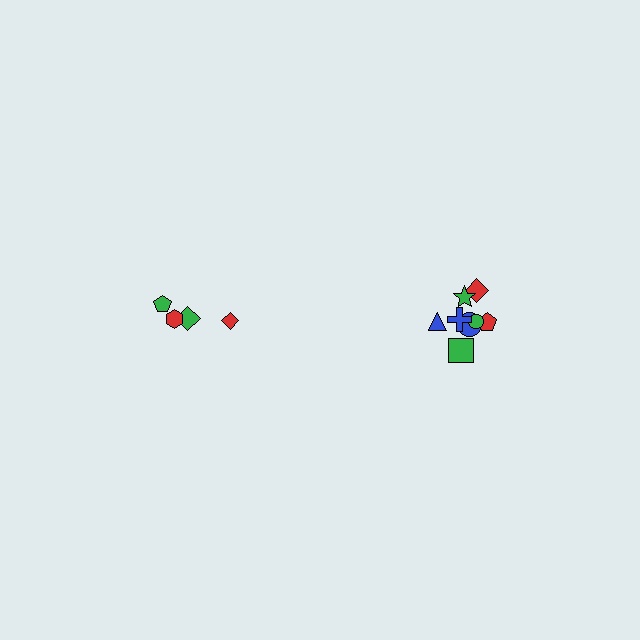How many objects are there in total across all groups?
There are 12 objects.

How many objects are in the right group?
There are 8 objects.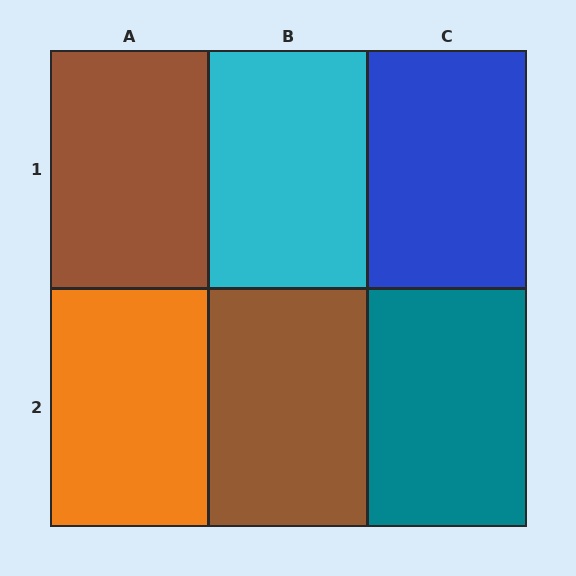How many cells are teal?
1 cell is teal.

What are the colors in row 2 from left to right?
Orange, brown, teal.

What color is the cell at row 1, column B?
Cyan.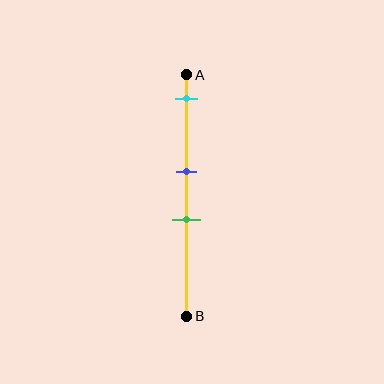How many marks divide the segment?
There are 3 marks dividing the segment.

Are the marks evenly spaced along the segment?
No, the marks are not evenly spaced.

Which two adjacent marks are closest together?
The blue and green marks are the closest adjacent pair.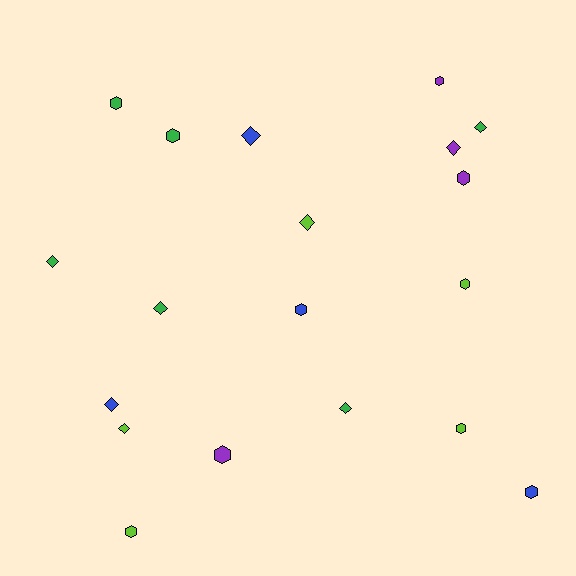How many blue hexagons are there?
There are 2 blue hexagons.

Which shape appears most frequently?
Hexagon, with 10 objects.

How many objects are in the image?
There are 19 objects.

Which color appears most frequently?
Green, with 6 objects.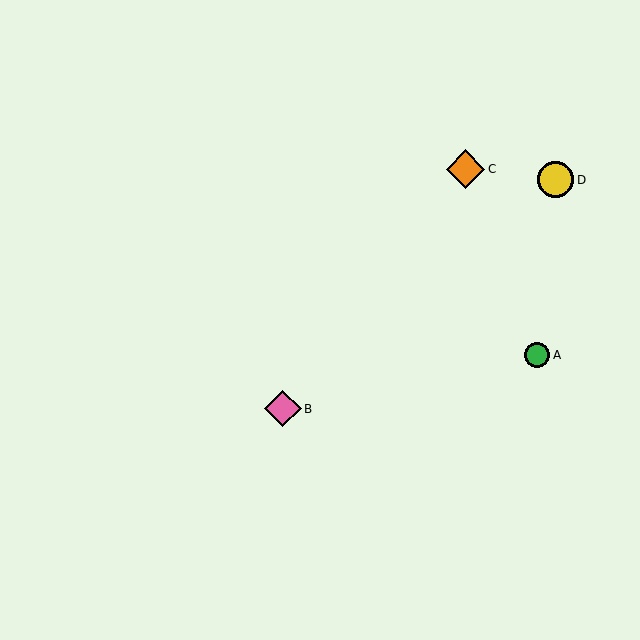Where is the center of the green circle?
The center of the green circle is at (537, 355).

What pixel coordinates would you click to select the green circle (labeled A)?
Click at (537, 355) to select the green circle A.